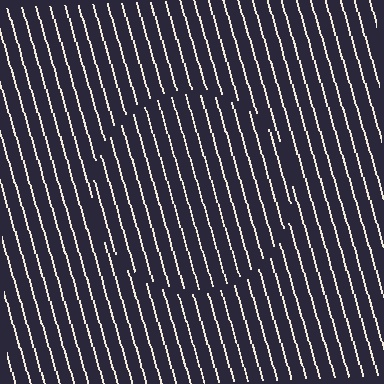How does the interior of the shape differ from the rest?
The interior of the shape contains the same grating, shifted by half a period — the contour is defined by the phase discontinuity where line-ends from the inner and outer gratings abut.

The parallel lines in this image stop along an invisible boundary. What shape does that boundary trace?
An illusory circle. The interior of the shape contains the same grating, shifted by half a period — the contour is defined by the phase discontinuity where line-ends from the inner and outer gratings abut.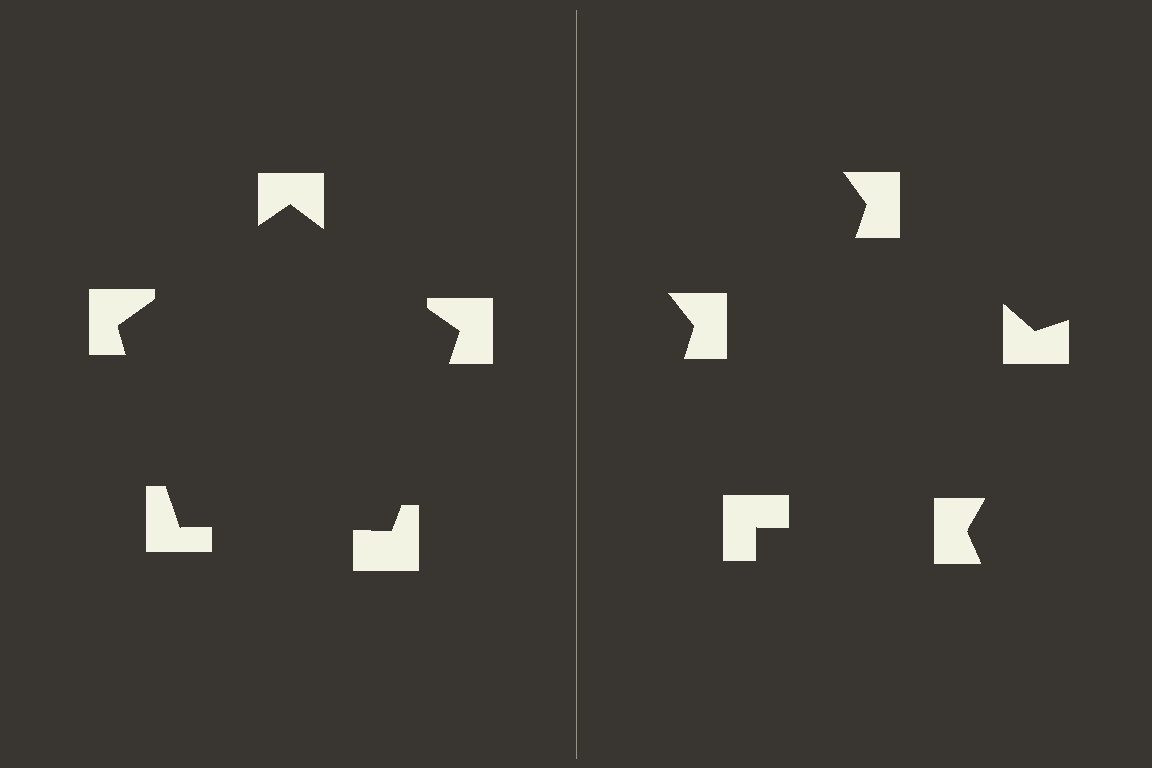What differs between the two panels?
The notched squares are positioned identically on both sides; only the wedge orientations differ. On the left they align to a pentagon; on the right they are misaligned.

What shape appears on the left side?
An illusory pentagon.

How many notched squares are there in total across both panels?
10 — 5 on each side.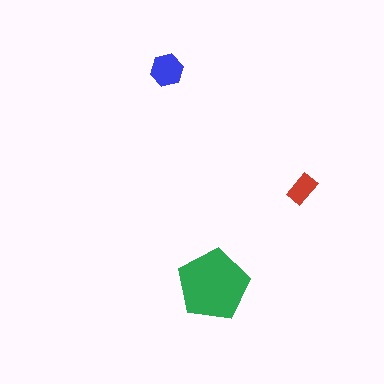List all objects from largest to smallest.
The green pentagon, the blue hexagon, the red rectangle.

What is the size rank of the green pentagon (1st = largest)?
1st.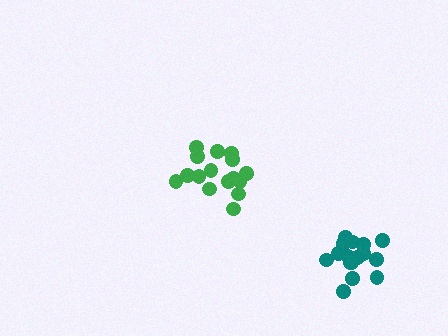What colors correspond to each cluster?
The clusters are colored: green, teal.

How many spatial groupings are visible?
There are 2 spatial groupings.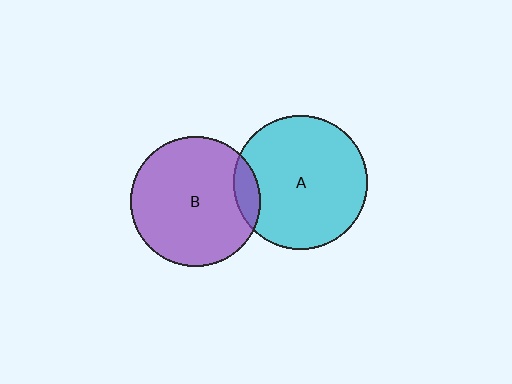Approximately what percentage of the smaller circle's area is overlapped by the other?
Approximately 10%.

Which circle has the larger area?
Circle A (cyan).